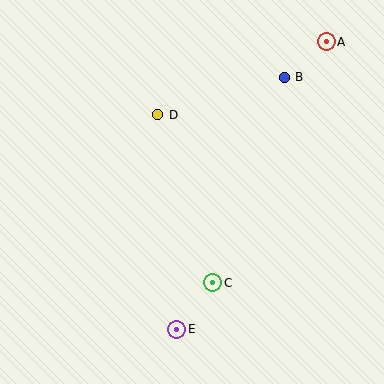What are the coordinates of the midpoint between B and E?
The midpoint between B and E is at (230, 203).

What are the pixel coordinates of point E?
Point E is at (177, 329).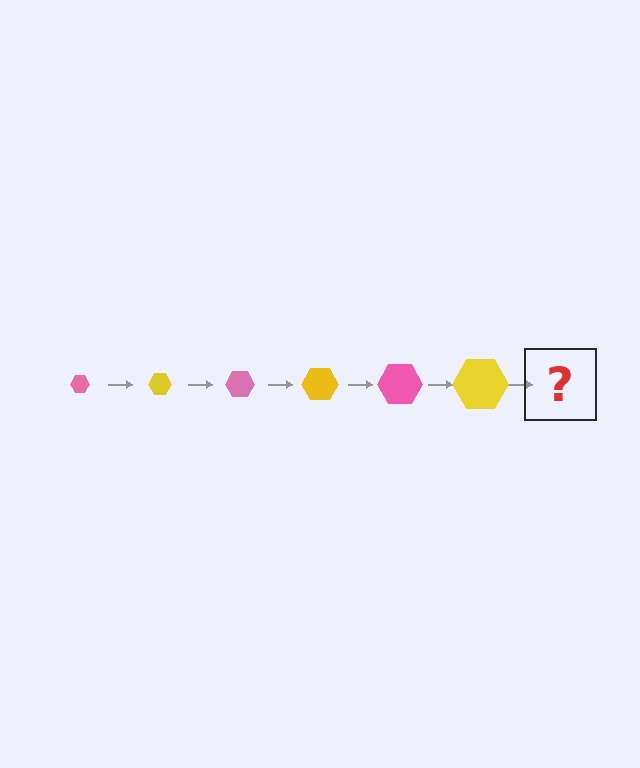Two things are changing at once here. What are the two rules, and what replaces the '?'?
The two rules are that the hexagon grows larger each step and the color cycles through pink and yellow. The '?' should be a pink hexagon, larger than the previous one.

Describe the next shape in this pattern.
It should be a pink hexagon, larger than the previous one.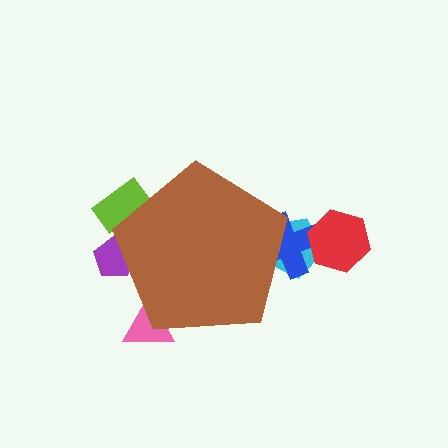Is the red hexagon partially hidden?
No, the red hexagon is fully visible.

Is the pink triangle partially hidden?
Yes, the pink triangle is partially hidden behind the brown pentagon.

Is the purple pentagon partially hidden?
Yes, the purple pentagon is partially hidden behind the brown pentagon.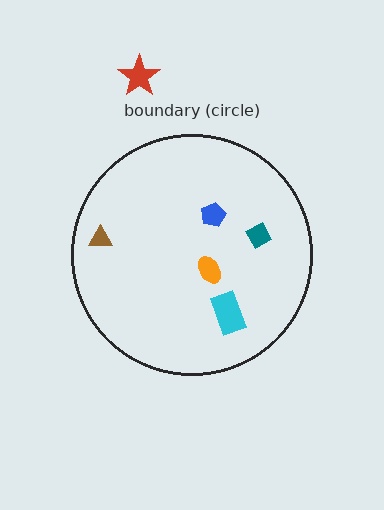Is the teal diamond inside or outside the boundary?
Inside.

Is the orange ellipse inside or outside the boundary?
Inside.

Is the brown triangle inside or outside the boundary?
Inside.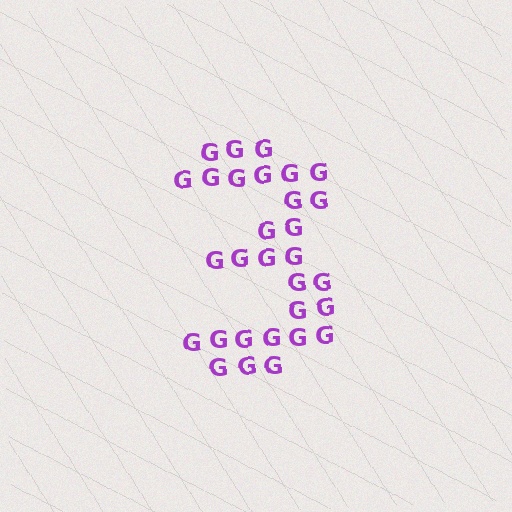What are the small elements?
The small elements are letter G's.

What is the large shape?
The large shape is the digit 3.